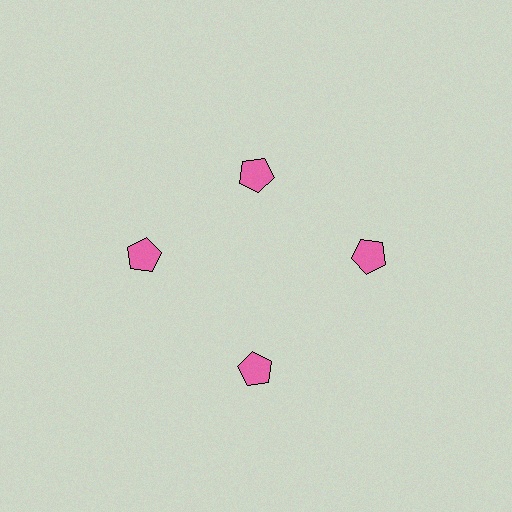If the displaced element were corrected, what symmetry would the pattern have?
It would have 4-fold rotational symmetry — the pattern would map onto itself every 90 degrees.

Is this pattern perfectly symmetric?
No. The 4 pink pentagons are arranged in a ring, but one element near the 12 o'clock position is pulled inward toward the center, breaking the 4-fold rotational symmetry.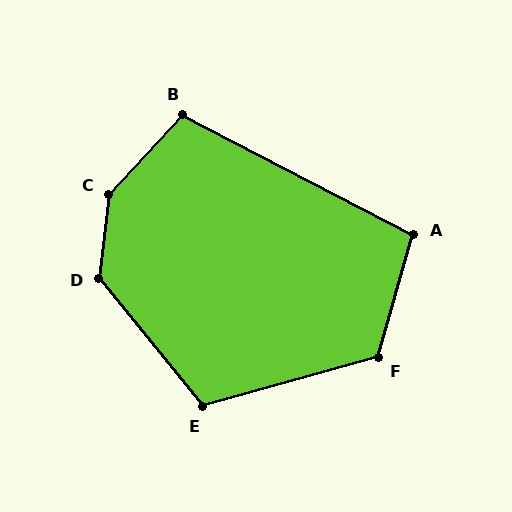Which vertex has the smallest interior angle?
A, at approximately 102 degrees.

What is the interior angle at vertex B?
Approximately 105 degrees (obtuse).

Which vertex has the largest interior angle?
C, at approximately 145 degrees.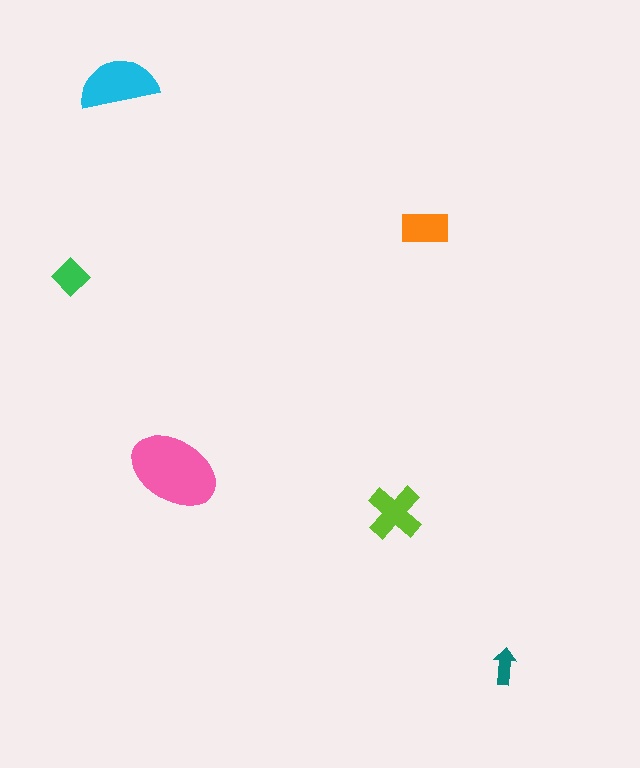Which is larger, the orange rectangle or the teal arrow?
The orange rectangle.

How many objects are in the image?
There are 6 objects in the image.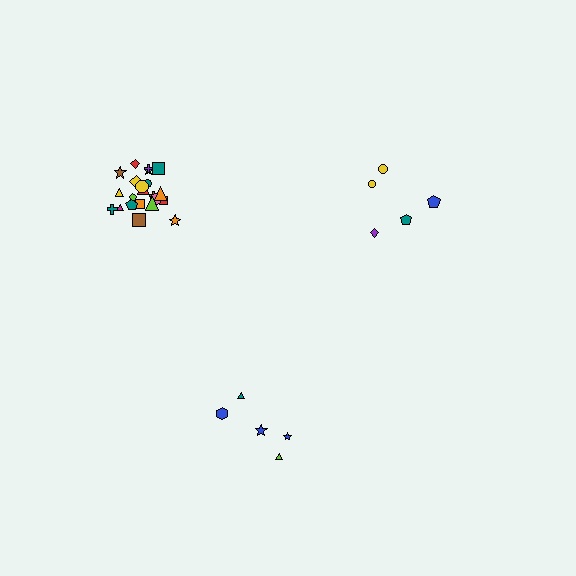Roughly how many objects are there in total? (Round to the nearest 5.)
Roughly 30 objects in total.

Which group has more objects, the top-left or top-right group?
The top-left group.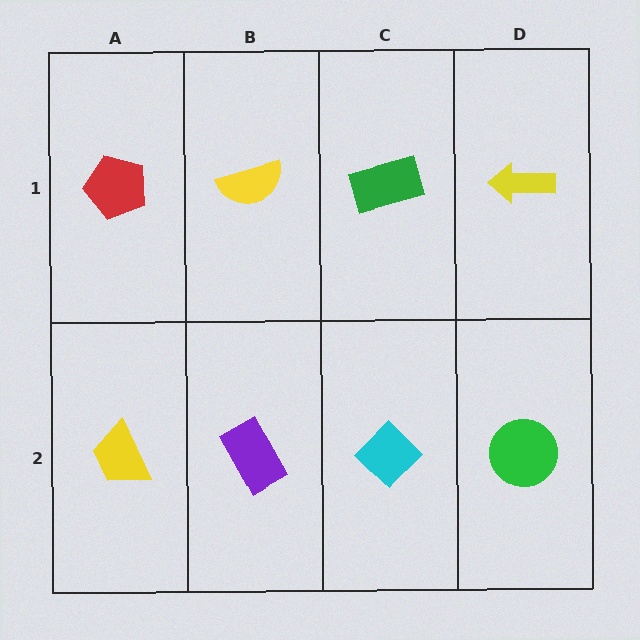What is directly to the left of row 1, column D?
A green rectangle.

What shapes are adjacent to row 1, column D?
A green circle (row 2, column D), a green rectangle (row 1, column C).